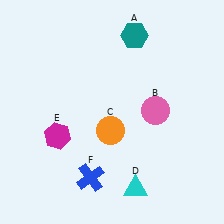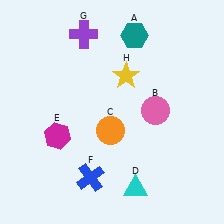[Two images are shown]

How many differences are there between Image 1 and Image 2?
There are 2 differences between the two images.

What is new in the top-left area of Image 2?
A purple cross (G) was added in the top-left area of Image 2.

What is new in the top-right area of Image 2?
A yellow star (H) was added in the top-right area of Image 2.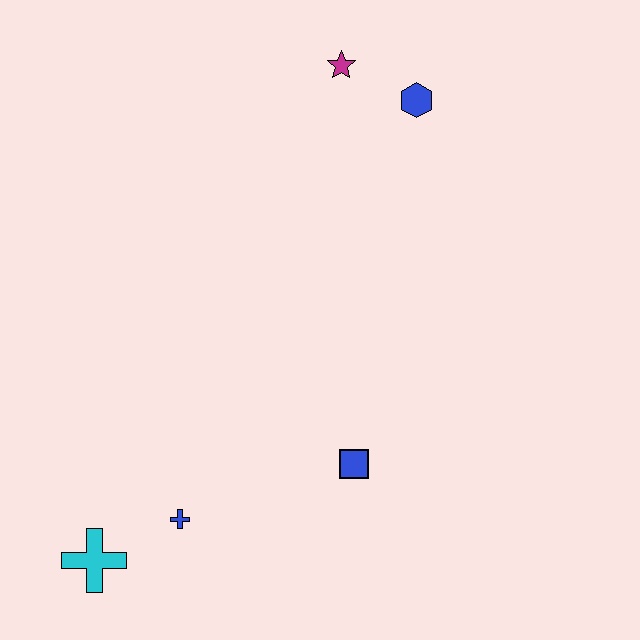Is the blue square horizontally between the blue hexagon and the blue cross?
Yes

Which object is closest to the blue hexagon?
The magenta star is closest to the blue hexagon.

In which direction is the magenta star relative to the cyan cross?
The magenta star is above the cyan cross.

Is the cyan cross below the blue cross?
Yes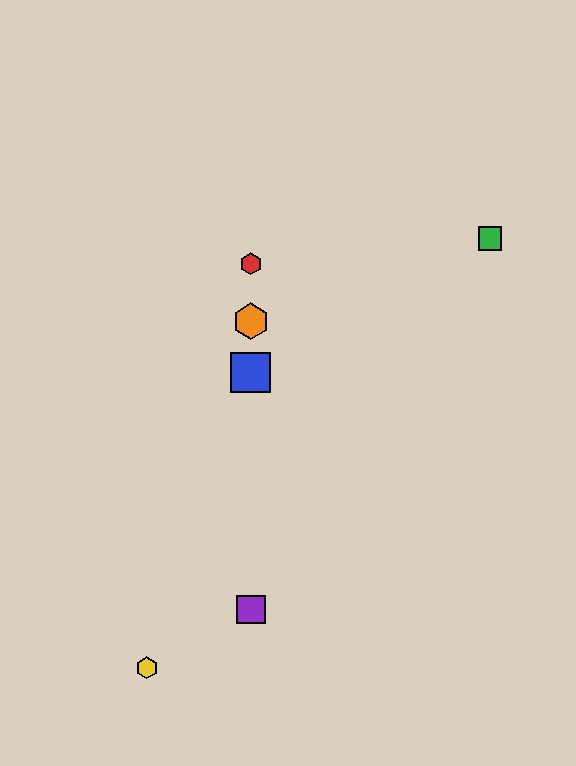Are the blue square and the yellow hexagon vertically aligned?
No, the blue square is at x≈251 and the yellow hexagon is at x≈147.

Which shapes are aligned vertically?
The red hexagon, the blue square, the purple square, the orange hexagon are aligned vertically.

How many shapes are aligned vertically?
4 shapes (the red hexagon, the blue square, the purple square, the orange hexagon) are aligned vertically.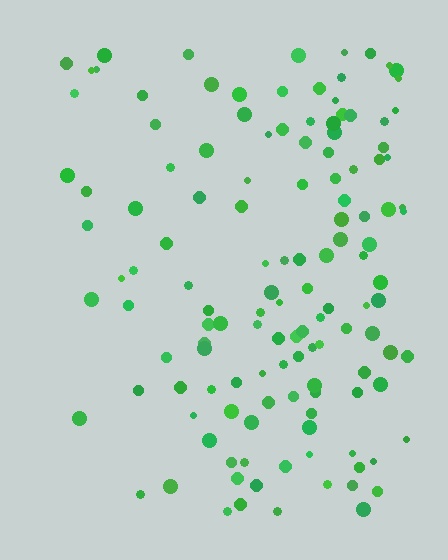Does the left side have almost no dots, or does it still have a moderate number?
Still a moderate number, just noticeably fewer than the right.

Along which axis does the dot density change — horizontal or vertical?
Horizontal.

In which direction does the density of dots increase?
From left to right, with the right side densest.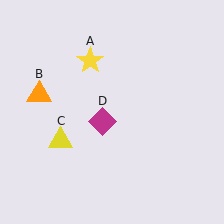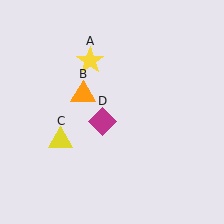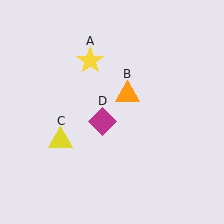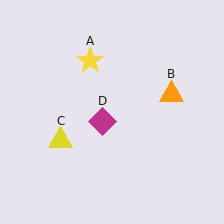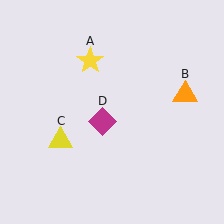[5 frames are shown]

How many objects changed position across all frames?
1 object changed position: orange triangle (object B).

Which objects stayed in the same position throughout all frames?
Yellow star (object A) and yellow triangle (object C) and magenta diamond (object D) remained stationary.